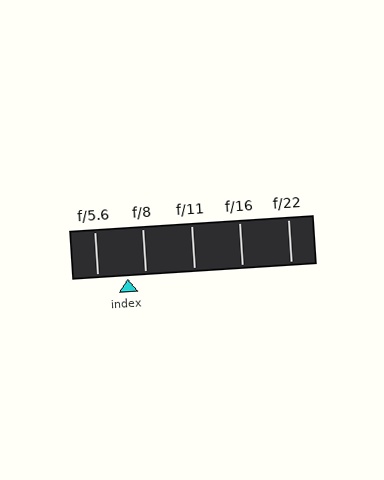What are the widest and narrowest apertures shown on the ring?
The widest aperture shown is f/5.6 and the narrowest is f/22.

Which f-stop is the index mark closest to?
The index mark is closest to f/8.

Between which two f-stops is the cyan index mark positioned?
The index mark is between f/5.6 and f/8.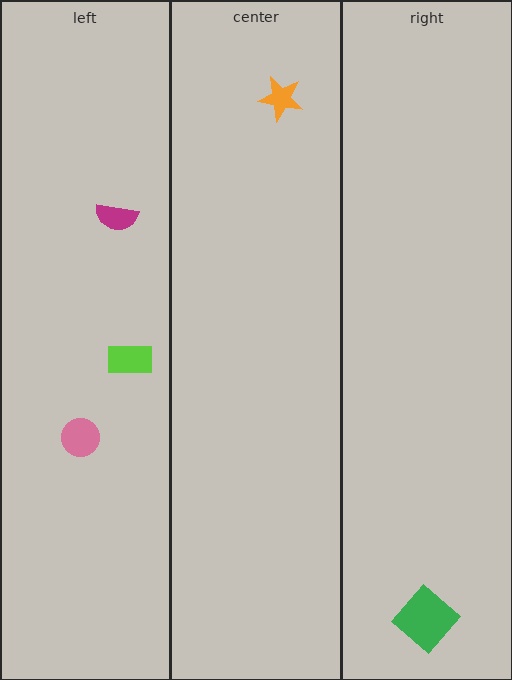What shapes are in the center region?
The orange star.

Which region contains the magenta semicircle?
The left region.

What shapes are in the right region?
The green diamond.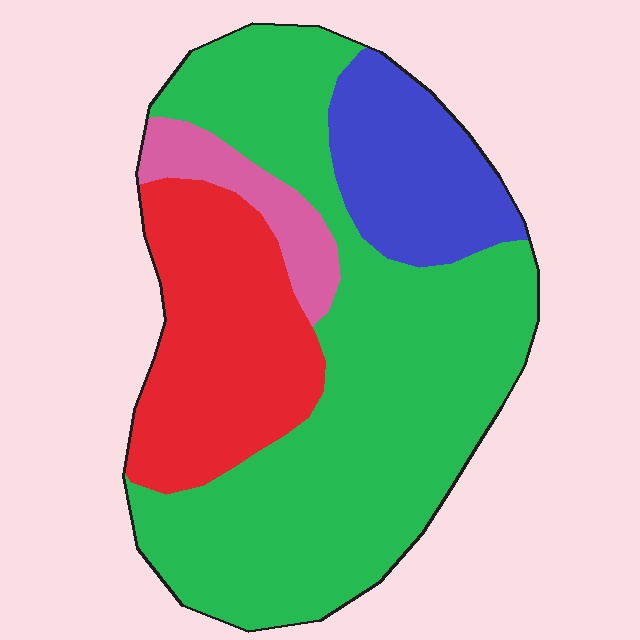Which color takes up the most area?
Green, at roughly 55%.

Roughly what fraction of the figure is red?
Red covers 23% of the figure.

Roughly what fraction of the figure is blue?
Blue covers around 15% of the figure.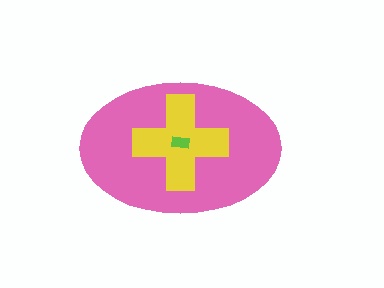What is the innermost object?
The lime rectangle.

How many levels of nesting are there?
3.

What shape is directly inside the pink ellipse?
The yellow cross.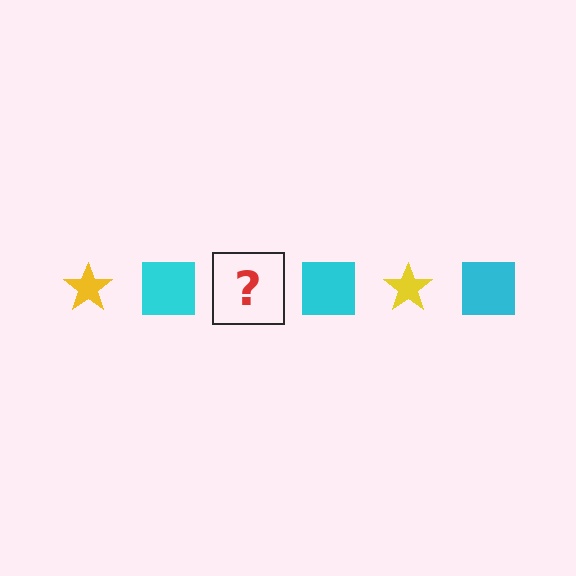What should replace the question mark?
The question mark should be replaced with a yellow star.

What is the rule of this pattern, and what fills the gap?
The rule is that the pattern alternates between yellow star and cyan square. The gap should be filled with a yellow star.